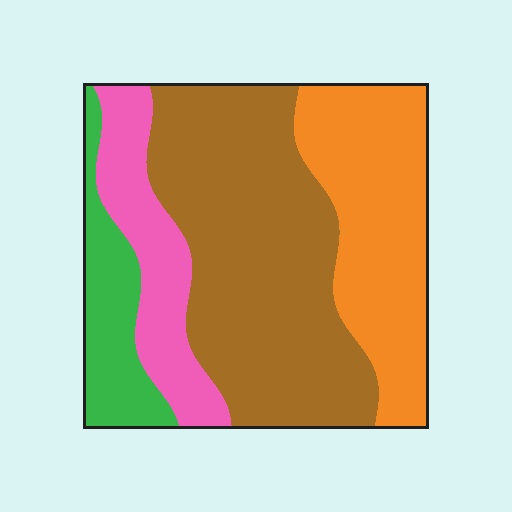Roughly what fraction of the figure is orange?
Orange takes up between a quarter and a half of the figure.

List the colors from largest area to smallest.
From largest to smallest: brown, orange, pink, green.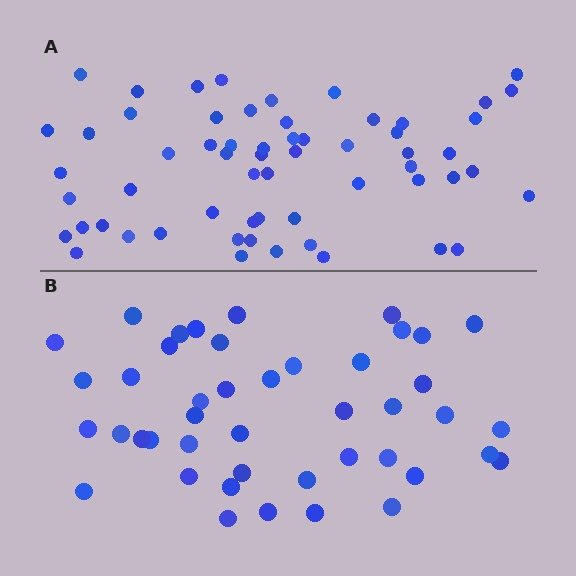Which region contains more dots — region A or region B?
Region A (the top region) has more dots.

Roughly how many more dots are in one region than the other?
Region A has approximately 15 more dots than region B.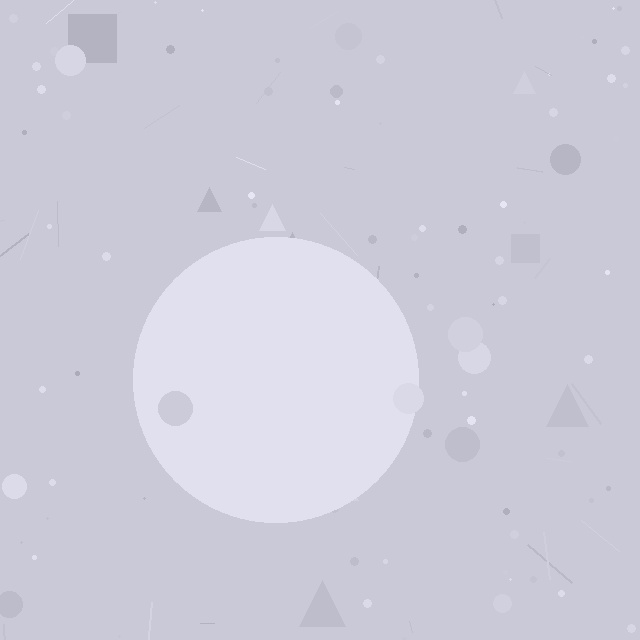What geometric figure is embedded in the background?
A circle is embedded in the background.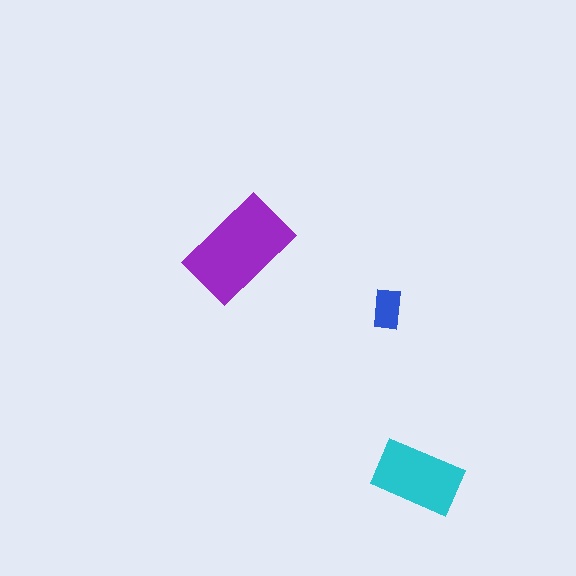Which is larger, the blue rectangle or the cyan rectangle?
The cyan one.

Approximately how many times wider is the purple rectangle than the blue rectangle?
About 2.5 times wider.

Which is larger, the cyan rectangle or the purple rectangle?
The purple one.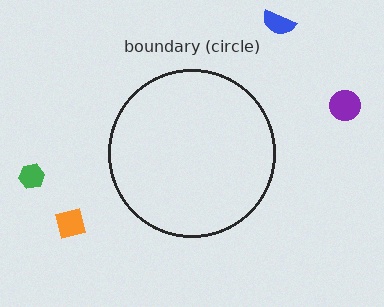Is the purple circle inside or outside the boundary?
Outside.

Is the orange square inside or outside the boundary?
Outside.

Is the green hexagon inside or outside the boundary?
Outside.